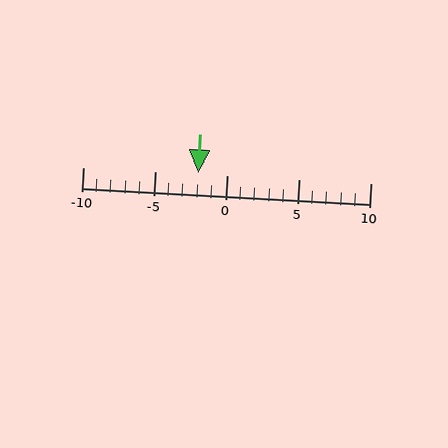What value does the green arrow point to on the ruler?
The green arrow points to approximately -2.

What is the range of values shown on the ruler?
The ruler shows values from -10 to 10.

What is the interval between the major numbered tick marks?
The major tick marks are spaced 5 units apart.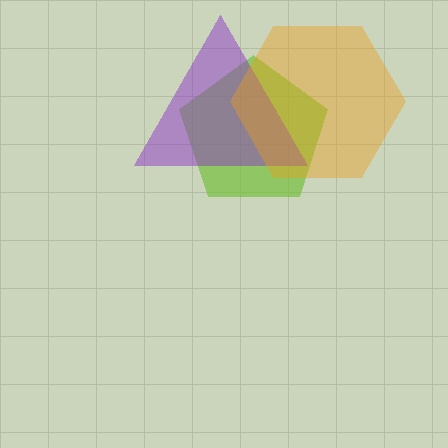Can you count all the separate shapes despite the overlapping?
Yes, there are 3 separate shapes.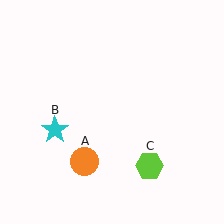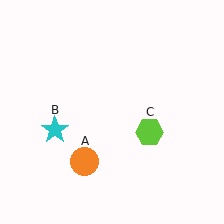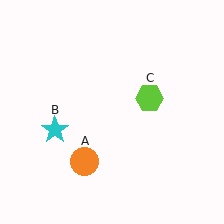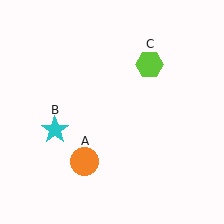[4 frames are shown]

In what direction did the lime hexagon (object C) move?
The lime hexagon (object C) moved up.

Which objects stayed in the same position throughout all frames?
Orange circle (object A) and cyan star (object B) remained stationary.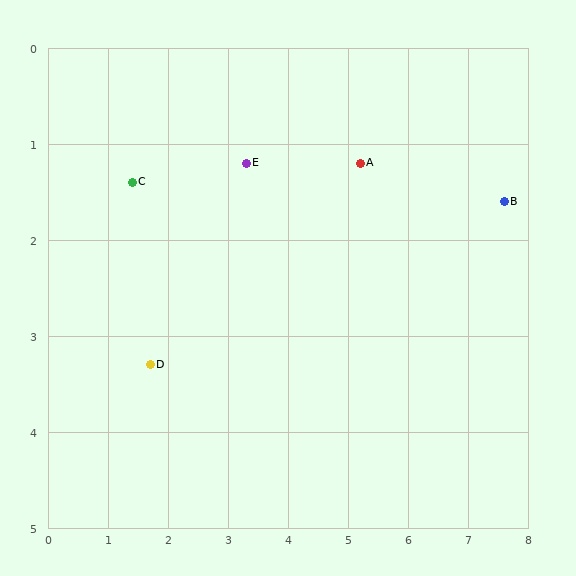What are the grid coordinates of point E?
Point E is at approximately (3.3, 1.2).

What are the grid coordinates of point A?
Point A is at approximately (5.2, 1.2).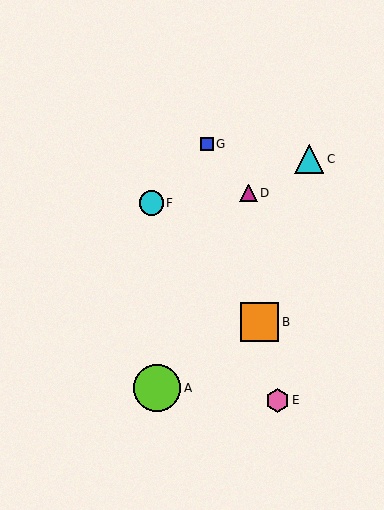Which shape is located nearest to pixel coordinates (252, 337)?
The orange square (labeled B) at (260, 322) is nearest to that location.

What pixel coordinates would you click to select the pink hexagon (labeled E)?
Click at (278, 400) to select the pink hexagon E.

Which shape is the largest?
The lime circle (labeled A) is the largest.